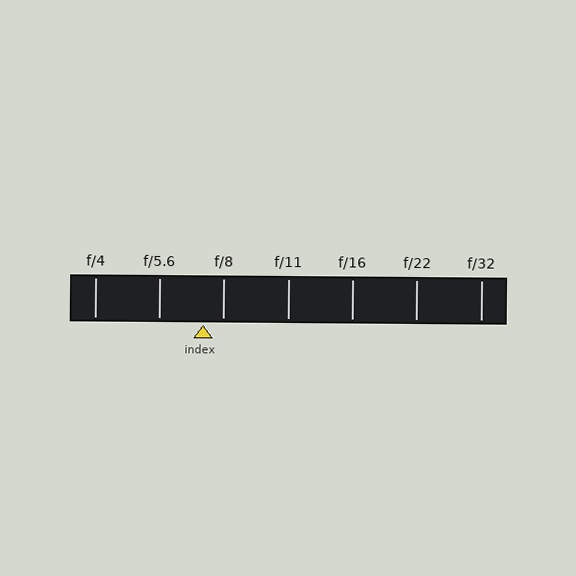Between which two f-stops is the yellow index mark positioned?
The index mark is between f/5.6 and f/8.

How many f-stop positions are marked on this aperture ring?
There are 7 f-stop positions marked.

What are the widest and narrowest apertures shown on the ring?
The widest aperture shown is f/4 and the narrowest is f/32.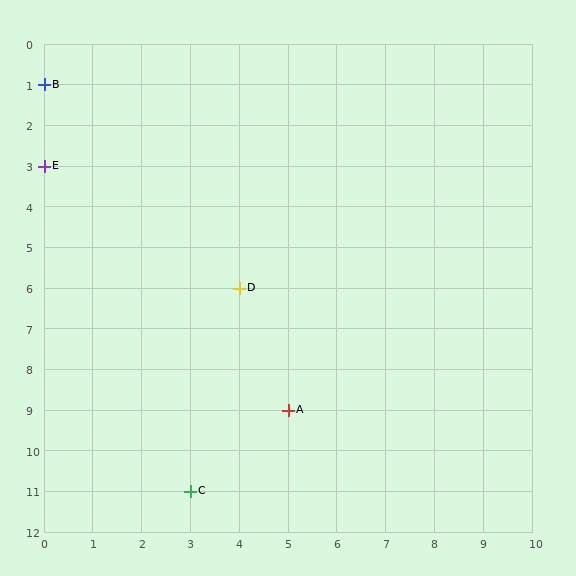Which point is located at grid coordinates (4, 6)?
Point D is at (4, 6).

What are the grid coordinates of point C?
Point C is at grid coordinates (3, 11).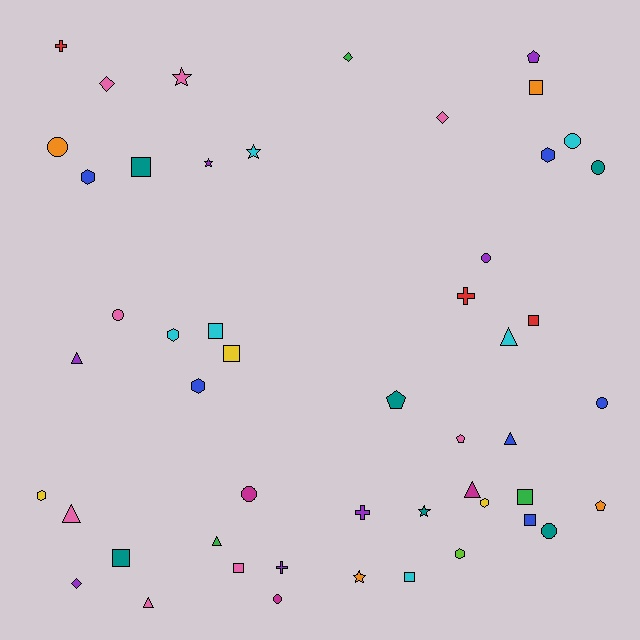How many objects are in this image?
There are 50 objects.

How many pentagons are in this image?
There are 4 pentagons.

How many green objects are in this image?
There are 3 green objects.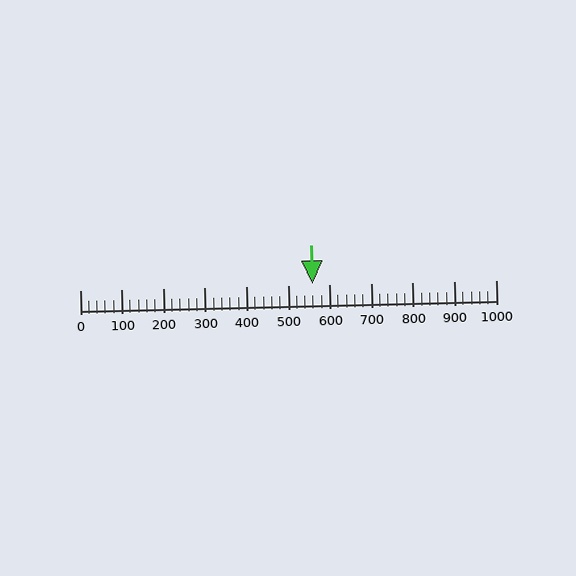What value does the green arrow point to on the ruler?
The green arrow points to approximately 560.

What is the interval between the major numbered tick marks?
The major tick marks are spaced 100 units apart.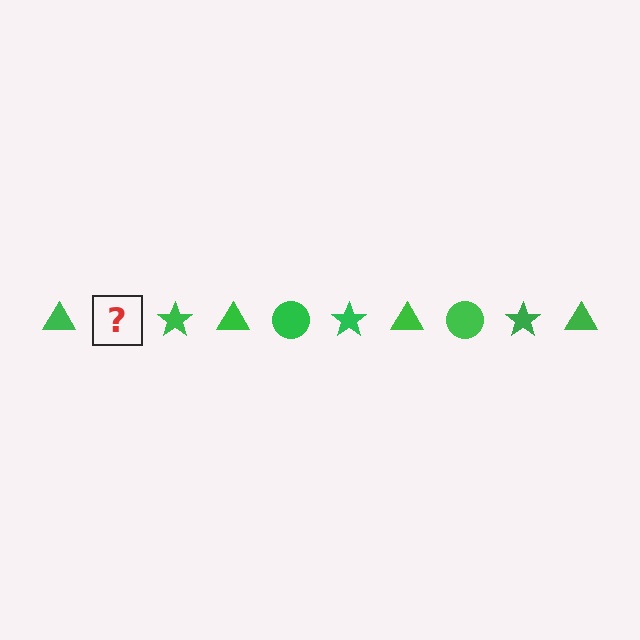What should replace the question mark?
The question mark should be replaced with a green circle.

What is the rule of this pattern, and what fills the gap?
The rule is that the pattern cycles through triangle, circle, star shapes in green. The gap should be filled with a green circle.